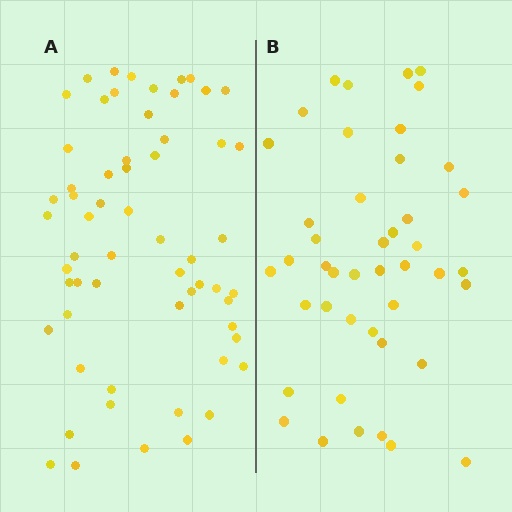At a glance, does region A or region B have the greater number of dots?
Region A (the left region) has more dots.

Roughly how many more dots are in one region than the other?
Region A has approximately 15 more dots than region B.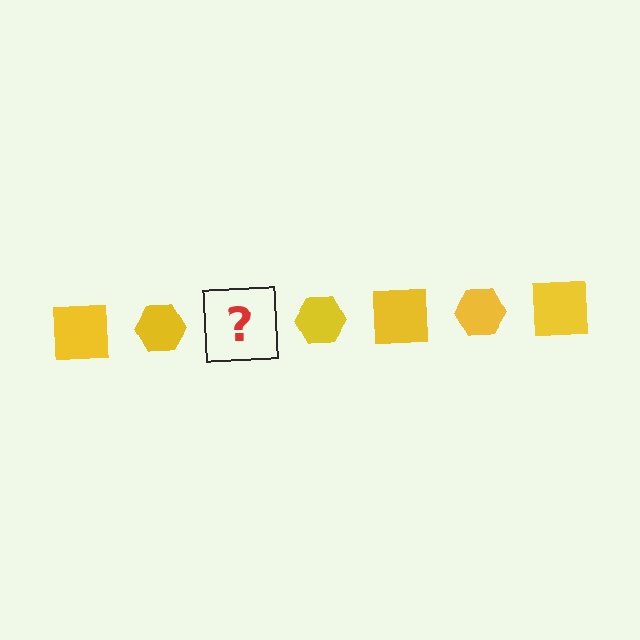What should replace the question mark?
The question mark should be replaced with a yellow square.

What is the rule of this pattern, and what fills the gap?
The rule is that the pattern cycles through square, hexagon shapes in yellow. The gap should be filled with a yellow square.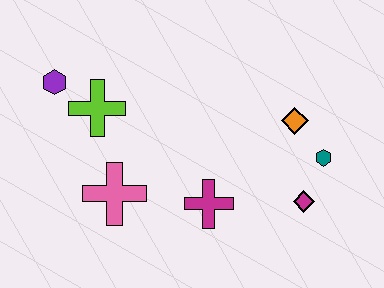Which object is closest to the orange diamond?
The teal hexagon is closest to the orange diamond.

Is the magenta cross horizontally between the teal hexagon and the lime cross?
Yes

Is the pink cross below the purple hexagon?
Yes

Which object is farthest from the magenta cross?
The purple hexagon is farthest from the magenta cross.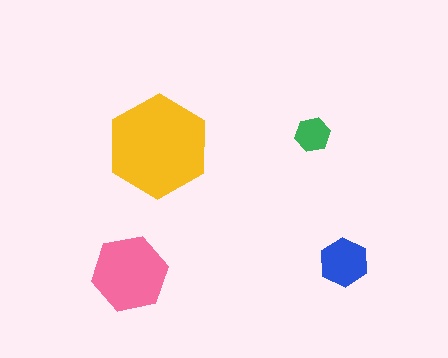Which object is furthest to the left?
The pink hexagon is leftmost.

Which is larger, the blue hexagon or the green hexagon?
The blue one.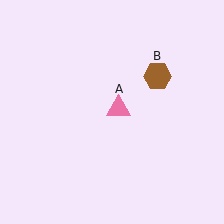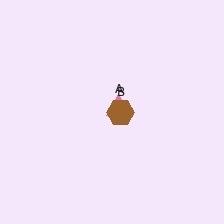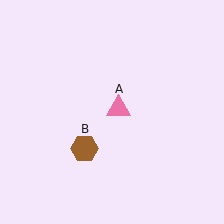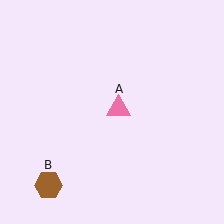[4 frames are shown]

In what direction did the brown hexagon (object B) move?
The brown hexagon (object B) moved down and to the left.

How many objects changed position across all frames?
1 object changed position: brown hexagon (object B).